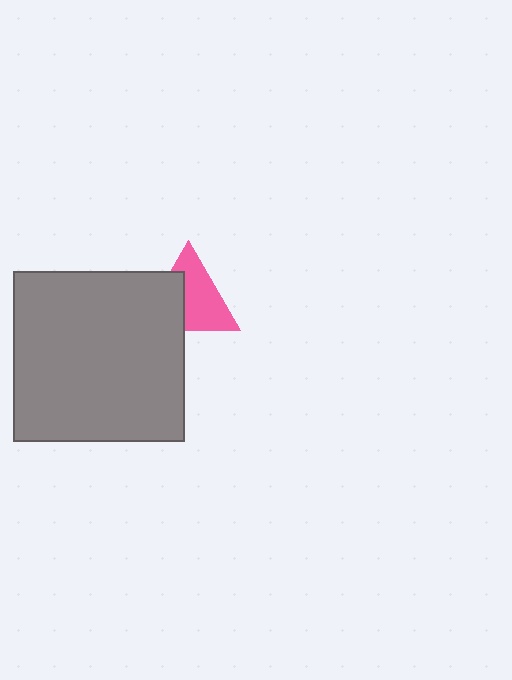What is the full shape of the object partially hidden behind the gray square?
The partially hidden object is a pink triangle.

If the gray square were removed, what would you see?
You would see the complete pink triangle.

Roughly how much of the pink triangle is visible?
About half of it is visible (roughly 60%).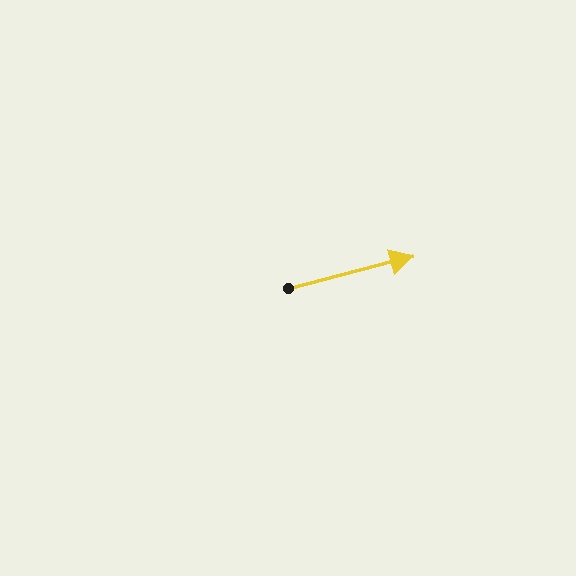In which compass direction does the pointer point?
East.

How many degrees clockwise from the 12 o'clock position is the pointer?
Approximately 76 degrees.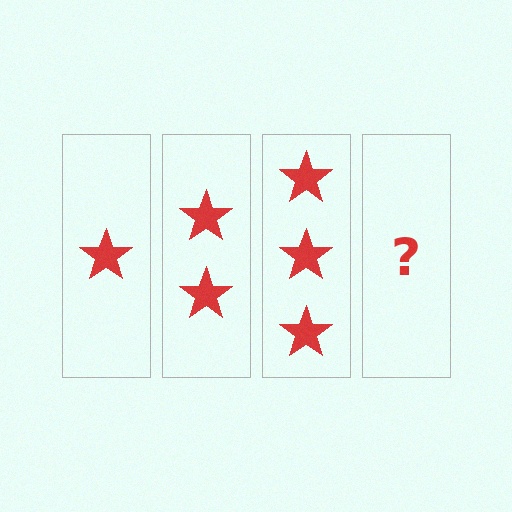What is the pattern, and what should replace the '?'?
The pattern is that each step adds one more star. The '?' should be 4 stars.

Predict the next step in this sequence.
The next step is 4 stars.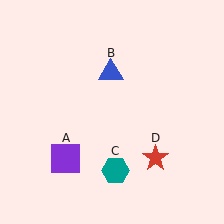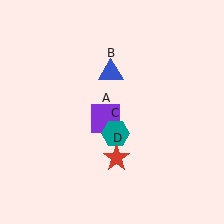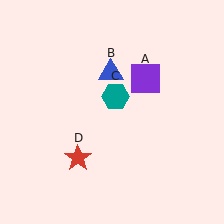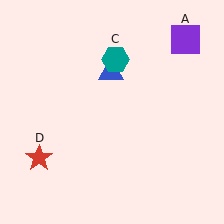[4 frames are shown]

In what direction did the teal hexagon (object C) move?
The teal hexagon (object C) moved up.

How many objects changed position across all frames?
3 objects changed position: purple square (object A), teal hexagon (object C), red star (object D).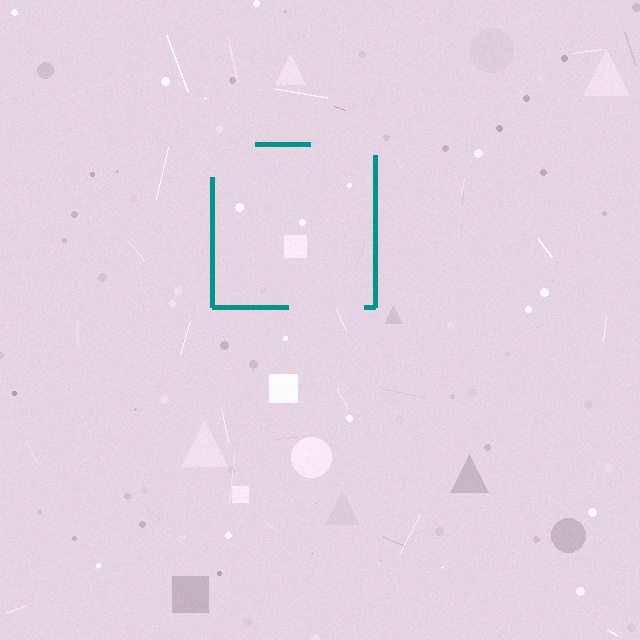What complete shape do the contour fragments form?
The contour fragments form a square.